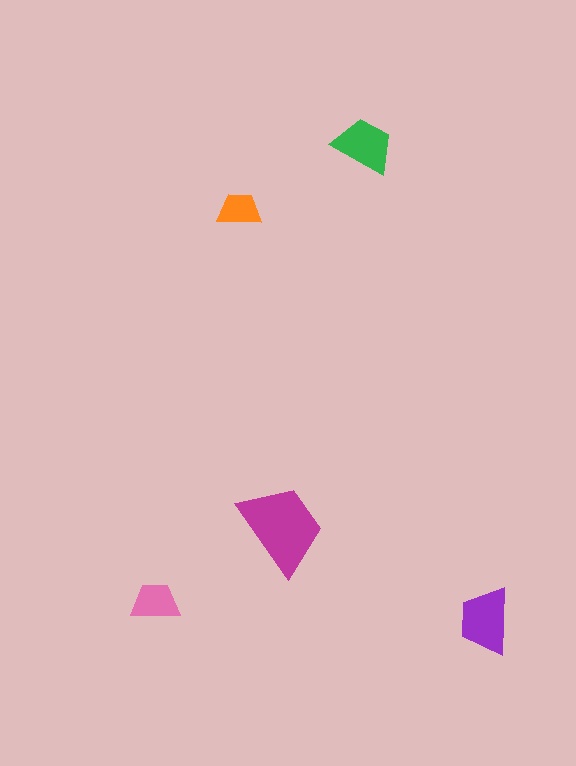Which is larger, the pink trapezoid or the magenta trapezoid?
The magenta one.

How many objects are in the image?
There are 5 objects in the image.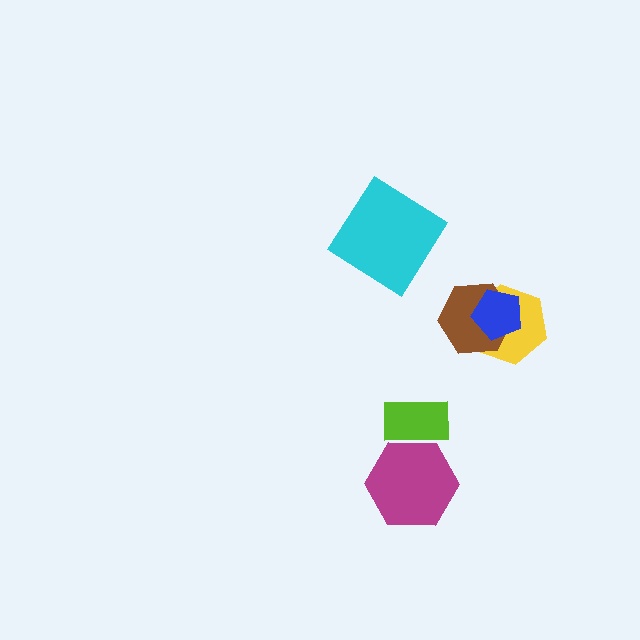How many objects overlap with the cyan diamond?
0 objects overlap with the cyan diamond.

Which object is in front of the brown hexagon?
The blue pentagon is in front of the brown hexagon.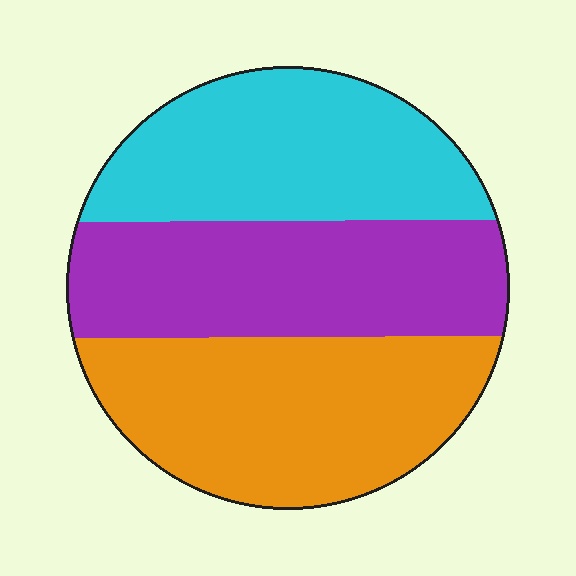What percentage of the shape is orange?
Orange takes up about three eighths (3/8) of the shape.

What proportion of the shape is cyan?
Cyan takes up about one third (1/3) of the shape.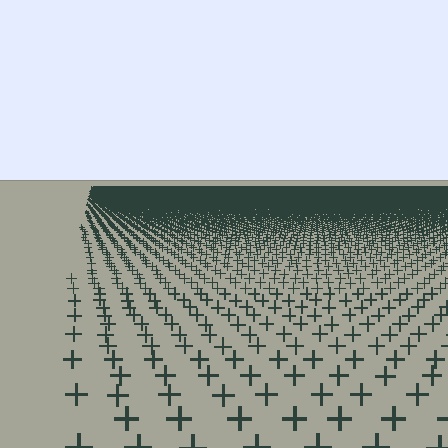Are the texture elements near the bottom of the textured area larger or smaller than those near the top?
Larger. Near the bottom, elements are closer to the viewer and appear at a bigger on-screen size.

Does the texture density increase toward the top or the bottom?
Density increases toward the top.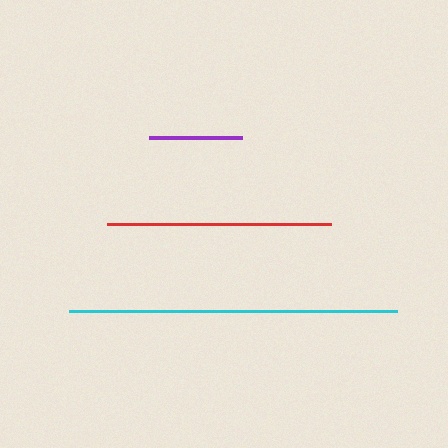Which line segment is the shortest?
The purple line is the shortest at approximately 93 pixels.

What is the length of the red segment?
The red segment is approximately 224 pixels long.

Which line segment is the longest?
The cyan line is the longest at approximately 329 pixels.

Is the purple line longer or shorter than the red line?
The red line is longer than the purple line.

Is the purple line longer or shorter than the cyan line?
The cyan line is longer than the purple line.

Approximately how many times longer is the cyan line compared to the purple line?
The cyan line is approximately 3.5 times the length of the purple line.